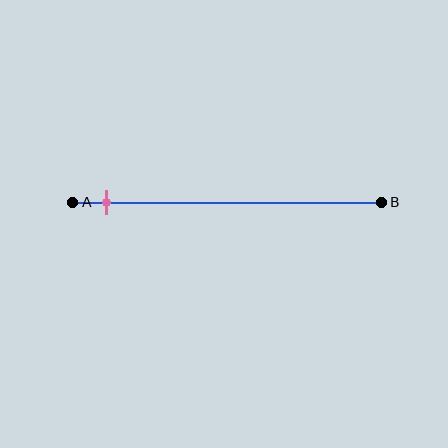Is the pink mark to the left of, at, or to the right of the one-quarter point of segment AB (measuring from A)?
The pink mark is to the left of the one-quarter point of segment AB.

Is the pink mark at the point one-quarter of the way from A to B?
No, the mark is at about 10% from A, not at the 25% one-quarter point.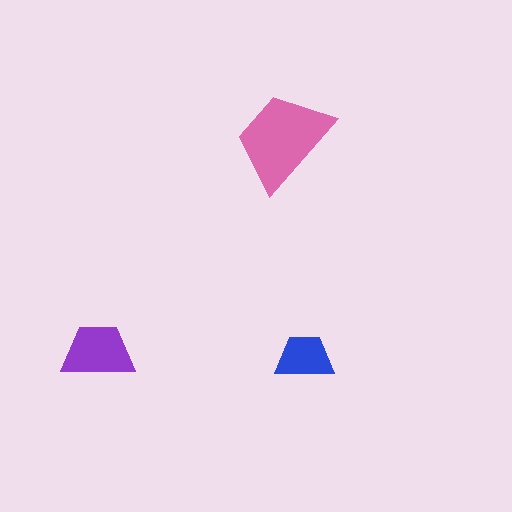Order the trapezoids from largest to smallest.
the pink one, the purple one, the blue one.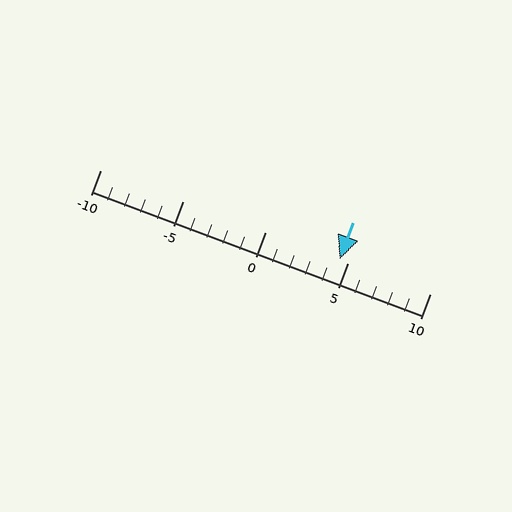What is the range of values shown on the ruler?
The ruler shows values from -10 to 10.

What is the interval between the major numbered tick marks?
The major tick marks are spaced 5 units apart.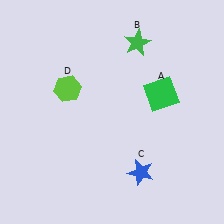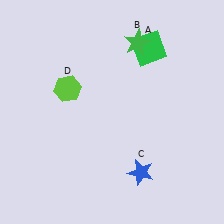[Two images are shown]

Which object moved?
The green square (A) moved up.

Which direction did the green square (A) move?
The green square (A) moved up.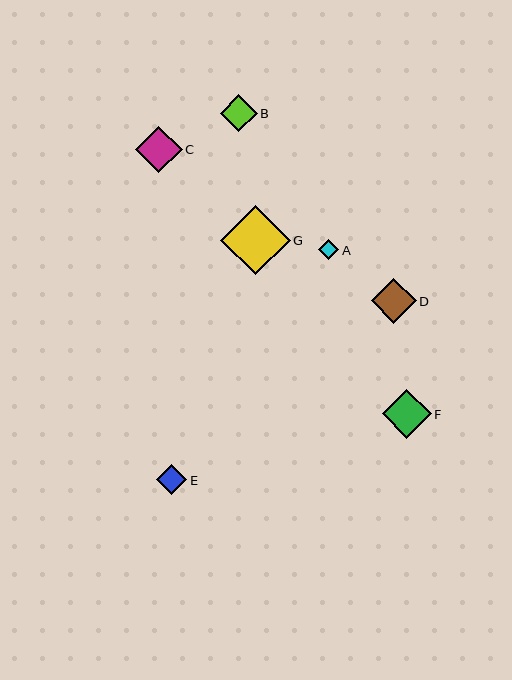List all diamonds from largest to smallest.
From largest to smallest: G, F, C, D, B, E, A.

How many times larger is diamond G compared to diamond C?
Diamond G is approximately 1.5 times the size of diamond C.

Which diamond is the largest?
Diamond G is the largest with a size of approximately 69 pixels.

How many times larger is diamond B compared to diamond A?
Diamond B is approximately 1.8 times the size of diamond A.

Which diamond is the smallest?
Diamond A is the smallest with a size of approximately 21 pixels.